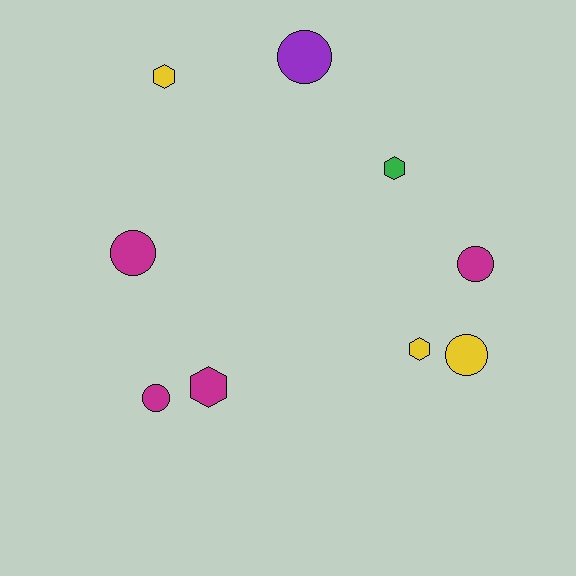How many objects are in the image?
There are 9 objects.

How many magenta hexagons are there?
There is 1 magenta hexagon.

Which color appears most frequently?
Magenta, with 4 objects.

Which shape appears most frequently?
Circle, with 5 objects.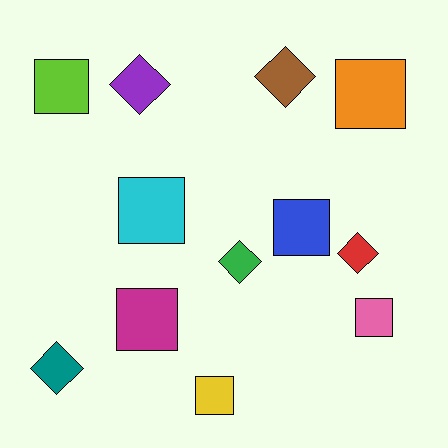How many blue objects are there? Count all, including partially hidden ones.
There is 1 blue object.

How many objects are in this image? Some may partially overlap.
There are 12 objects.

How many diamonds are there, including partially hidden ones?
There are 5 diamonds.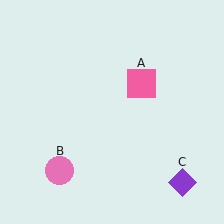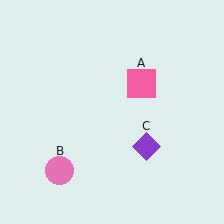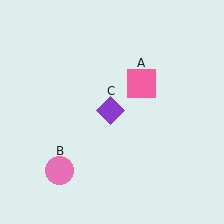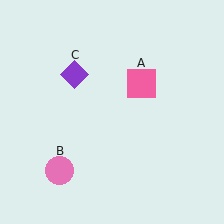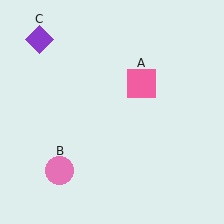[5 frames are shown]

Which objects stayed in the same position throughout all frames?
Pink square (object A) and pink circle (object B) remained stationary.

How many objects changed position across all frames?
1 object changed position: purple diamond (object C).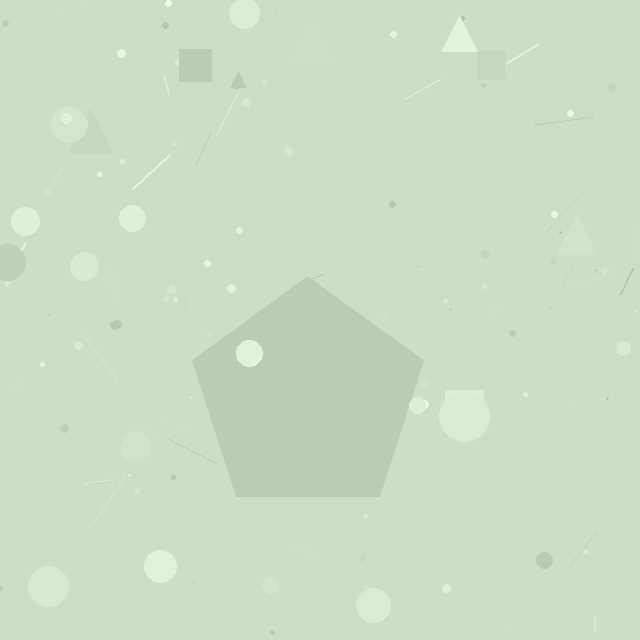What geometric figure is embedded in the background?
A pentagon is embedded in the background.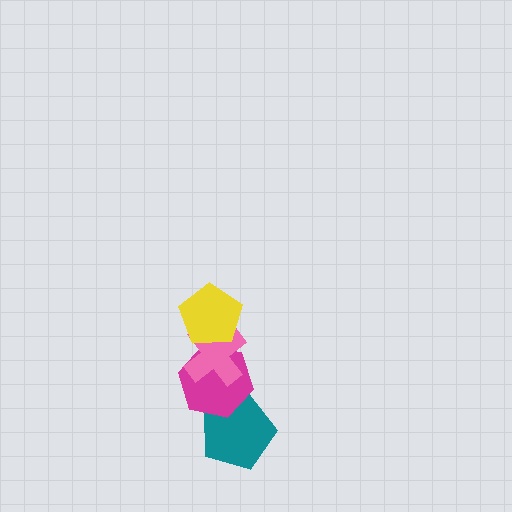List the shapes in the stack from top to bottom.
From top to bottom: the yellow pentagon, the pink cross, the magenta hexagon, the teal pentagon.